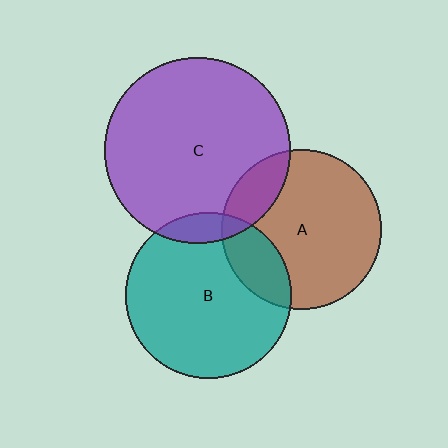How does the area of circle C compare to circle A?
Approximately 1.4 times.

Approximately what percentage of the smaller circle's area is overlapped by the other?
Approximately 10%.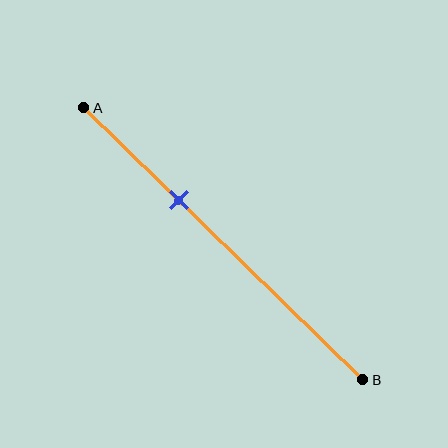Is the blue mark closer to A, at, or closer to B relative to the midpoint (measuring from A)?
The blue mark is closer to point A than the midpoint of segment AB.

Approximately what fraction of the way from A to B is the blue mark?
The blue mark is approximately 35% of the way from A to B.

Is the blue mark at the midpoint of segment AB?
No, the mark is at about 35% from A, not at the 50% midpoint.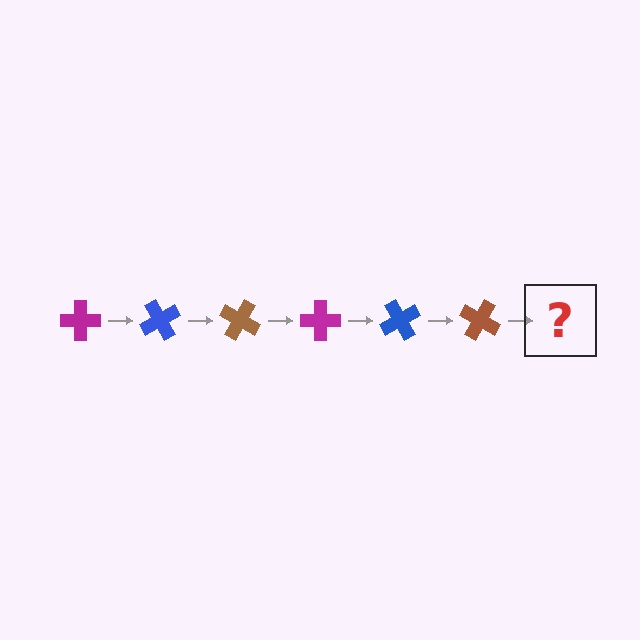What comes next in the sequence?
The next element should be a magenta cross, rotated 360 degrees from the start.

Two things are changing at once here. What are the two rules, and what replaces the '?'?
The two rules are that it rotates 60 degrees each step and the color cycles through magenta, blue, and brown. The '?' should be a magenta cross, rotated 360 degrees from the start.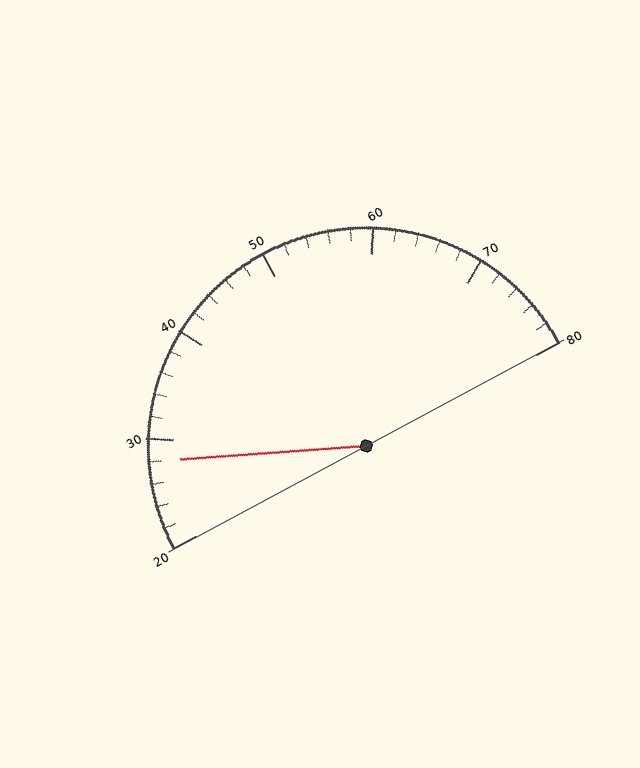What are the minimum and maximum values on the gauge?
The gauge ranges from 20 to 80.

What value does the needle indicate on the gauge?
The needle indicates approximately 28.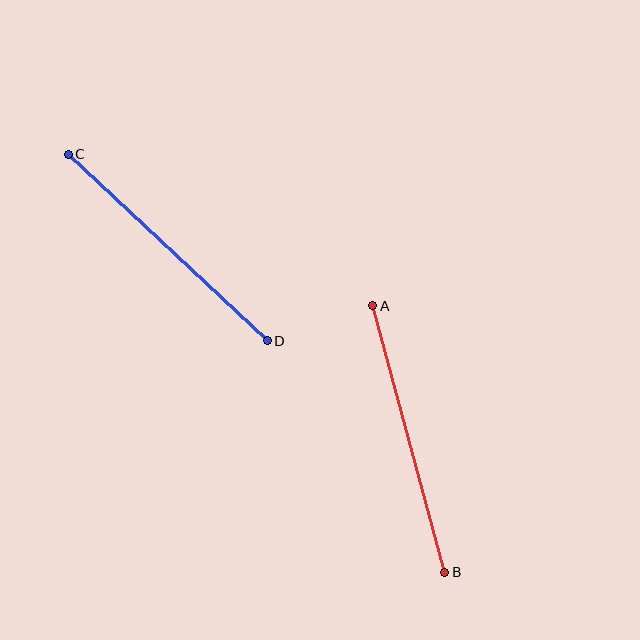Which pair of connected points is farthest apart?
Points A and B are farthest apart.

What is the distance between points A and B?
The distance is approximately 276 pixels.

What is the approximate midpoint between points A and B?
The midpoint is at approximately (409, 439) pixels.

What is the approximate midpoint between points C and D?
The midpoint is at approximately (168, 247) pixels.